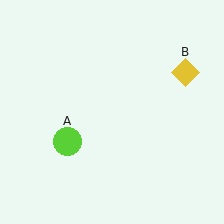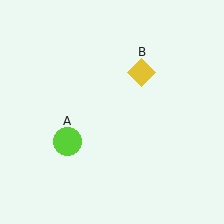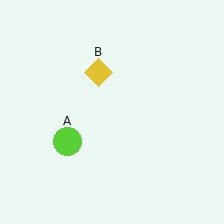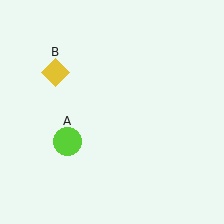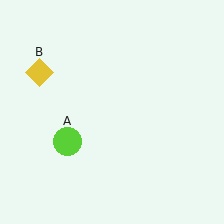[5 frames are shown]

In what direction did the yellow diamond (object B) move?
The yellow diamond (object B) moved left.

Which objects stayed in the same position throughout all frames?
Lime circle (object A) remained stationary.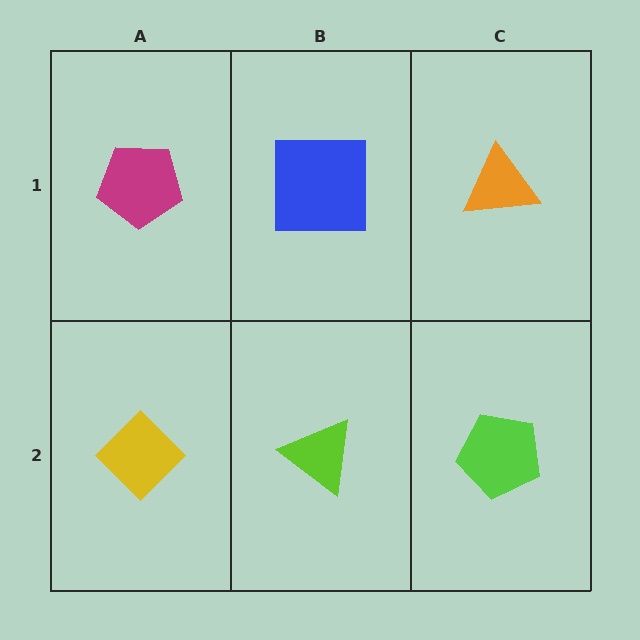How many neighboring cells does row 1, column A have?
2.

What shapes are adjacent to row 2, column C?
An orange triangle (row 1, column C), a lime triangle (row 2, column B).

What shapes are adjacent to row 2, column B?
A blue square (row 1, column B), a yellow diamond (row 2, column A), a lime pentagon (row 2, column C).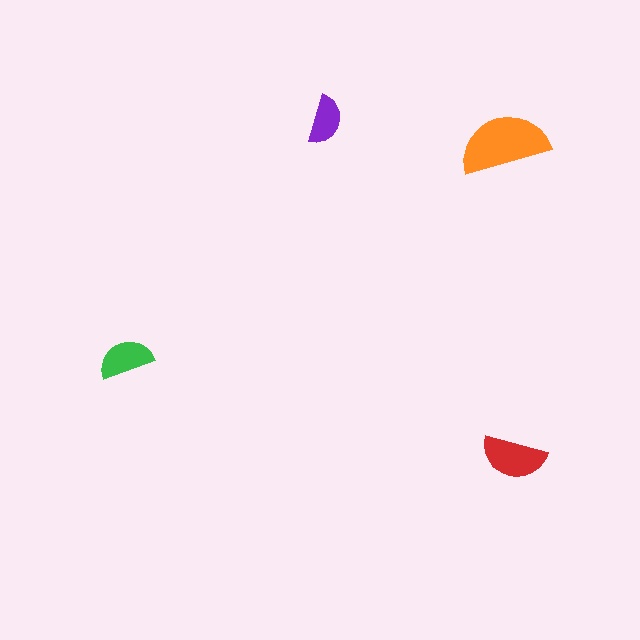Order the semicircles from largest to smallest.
the orange one, the red one, the green one, the purple one.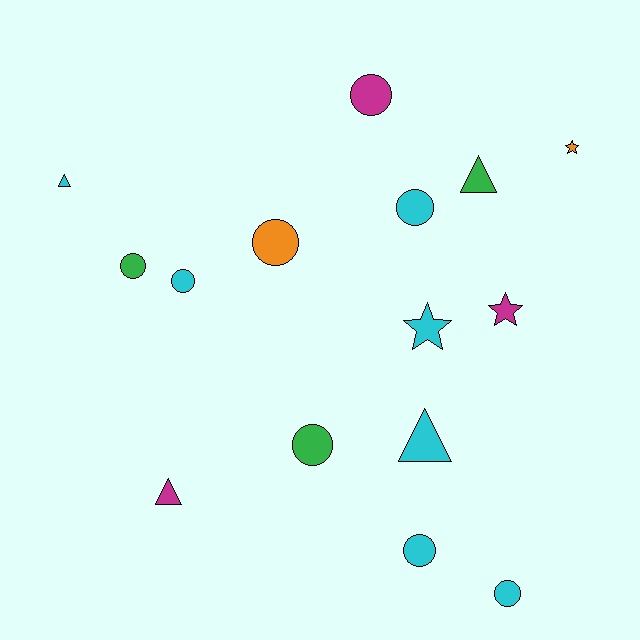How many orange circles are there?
There is 1 orange circle.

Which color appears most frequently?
Cyan, with 7 objects.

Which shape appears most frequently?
Circle, with 8 objects.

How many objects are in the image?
There are 15 objects.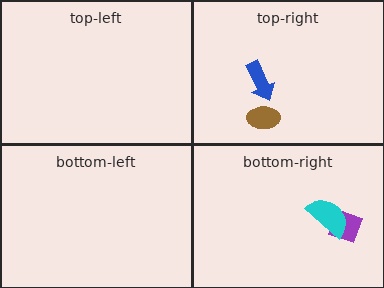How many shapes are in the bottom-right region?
2.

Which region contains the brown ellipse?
The top-right region.